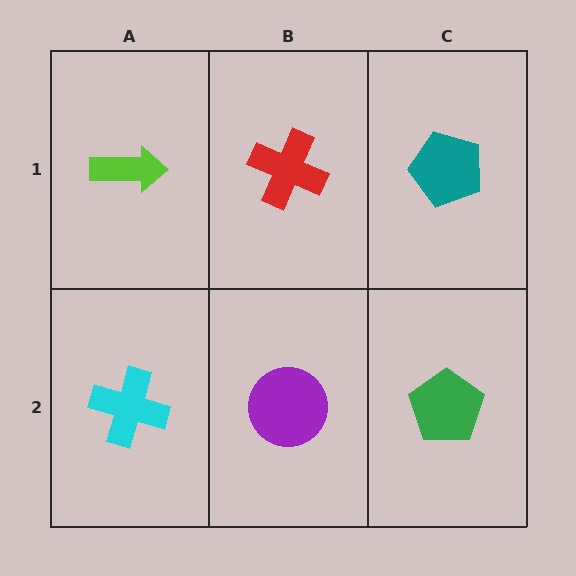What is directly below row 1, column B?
A purple circle.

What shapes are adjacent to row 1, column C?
A green pentagon (row 2, column C), a red cross (row 1, column B).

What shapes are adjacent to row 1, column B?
A purple circle (row 2, column B), a lime arrow (row 1, column A), a teal pentagon (row 1, column C).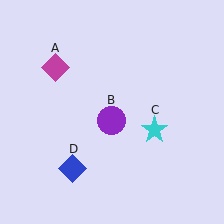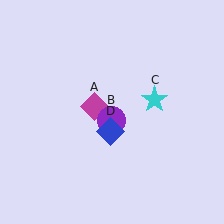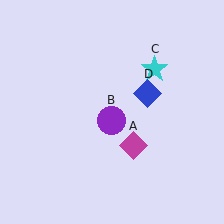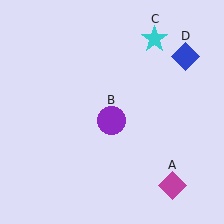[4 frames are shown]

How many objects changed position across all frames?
3 objects changed position: magenta diamond (object A), cyan star (object C), blue diamond (object D).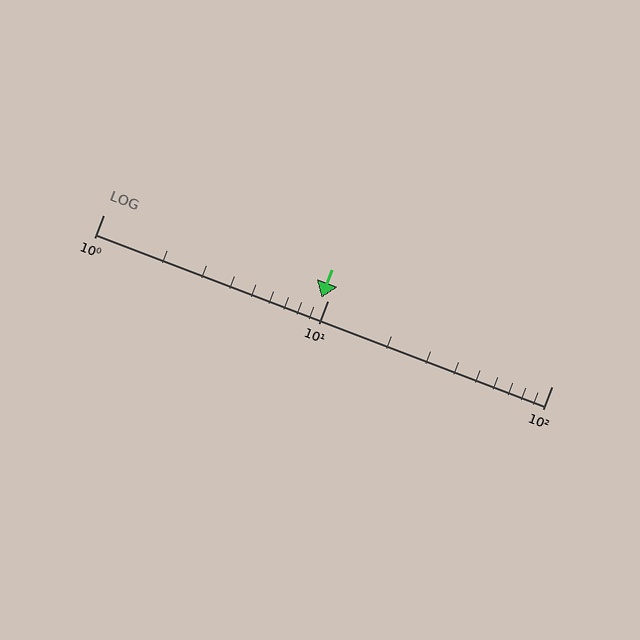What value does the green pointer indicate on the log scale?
The pointer indicates approximately 9.4.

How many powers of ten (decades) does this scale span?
The scale spans 2 decades, from 1 to 100.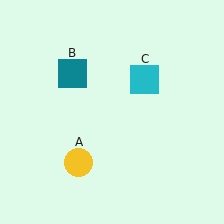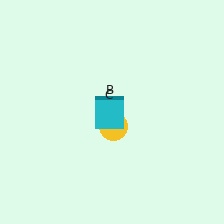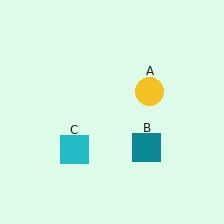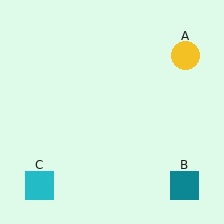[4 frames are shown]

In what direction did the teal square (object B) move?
The teal square (object B) moved down and to the right.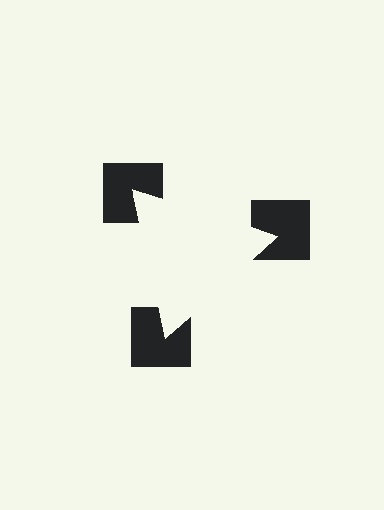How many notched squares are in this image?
There are 3 — one at each vertex of the illusory triangle.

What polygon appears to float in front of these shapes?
An illusory triangle — its edges are inferred from the aligned wedge cuts in the notched squares, not physically drawn.